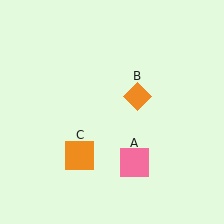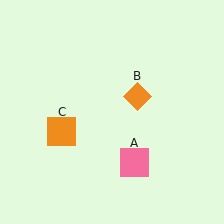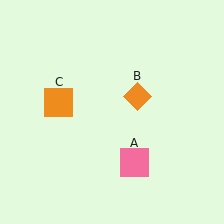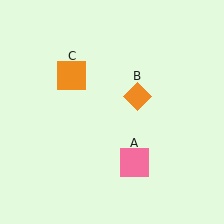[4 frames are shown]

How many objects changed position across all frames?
1 object changed position: orange square (object C).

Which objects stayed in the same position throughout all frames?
Pink square (object A) and orange diamond (object B) remained stationary.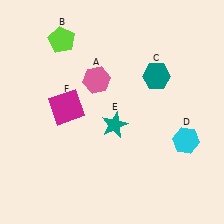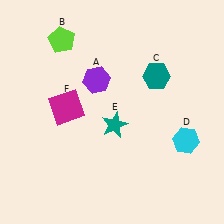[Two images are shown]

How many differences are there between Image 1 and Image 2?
There is 1 difference between the two images.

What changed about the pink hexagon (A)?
In Image 1, A is pink. In Image 2, it changed to purple.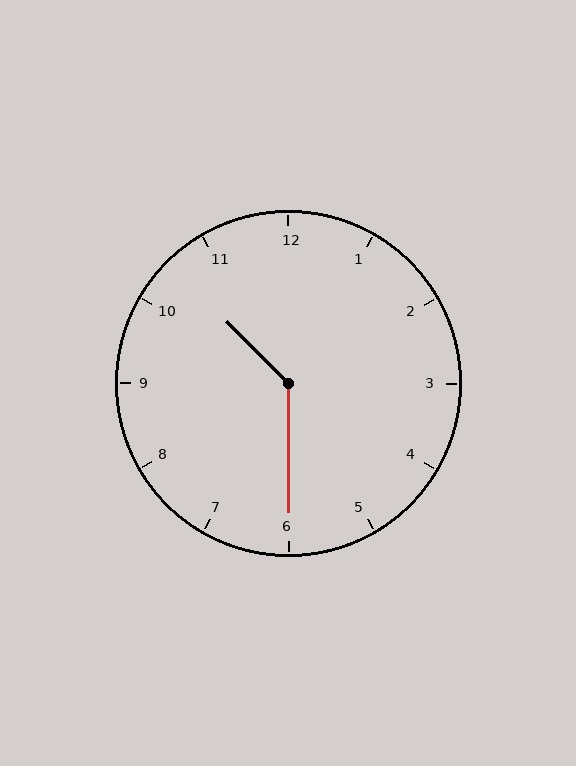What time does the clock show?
10:30.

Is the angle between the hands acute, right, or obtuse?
It is obtuse.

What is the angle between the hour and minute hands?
Approximately 135 degrees.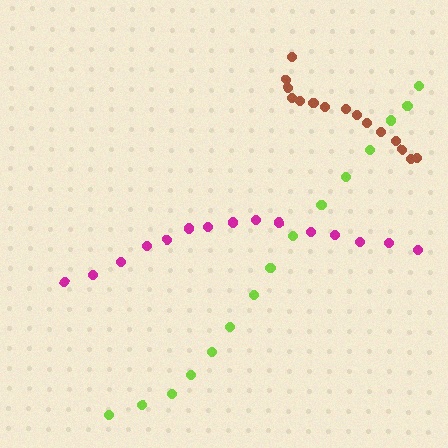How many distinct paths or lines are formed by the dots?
There are 3 distinct paths.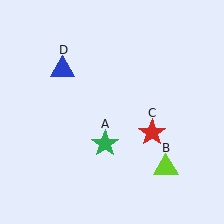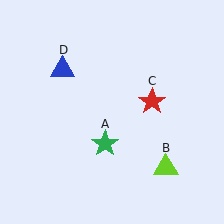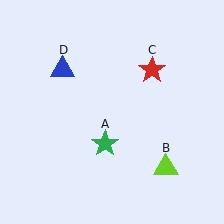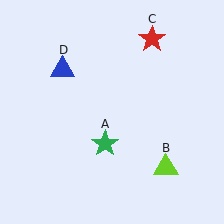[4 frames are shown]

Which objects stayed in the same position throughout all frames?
Green star (object A) and lime triangle (object B) and blue triangle (object D) remained stationary.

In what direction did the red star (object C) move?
The red star (object C) moved up.